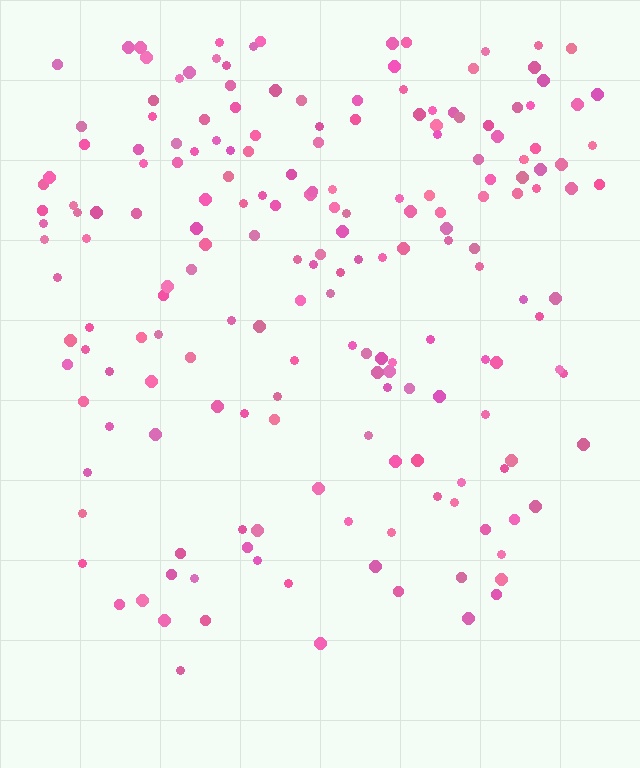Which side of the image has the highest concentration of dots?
The top.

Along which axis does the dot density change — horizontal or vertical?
Vertical.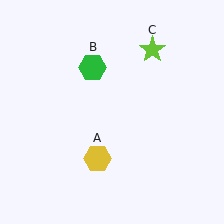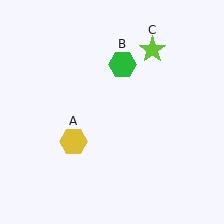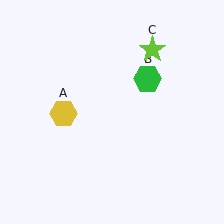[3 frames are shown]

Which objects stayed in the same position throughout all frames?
Lime star (object C) remained stationary.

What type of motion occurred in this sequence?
The yellow hexagon (object A), green hexagon (object B) rotated clockwise around the center of the scene.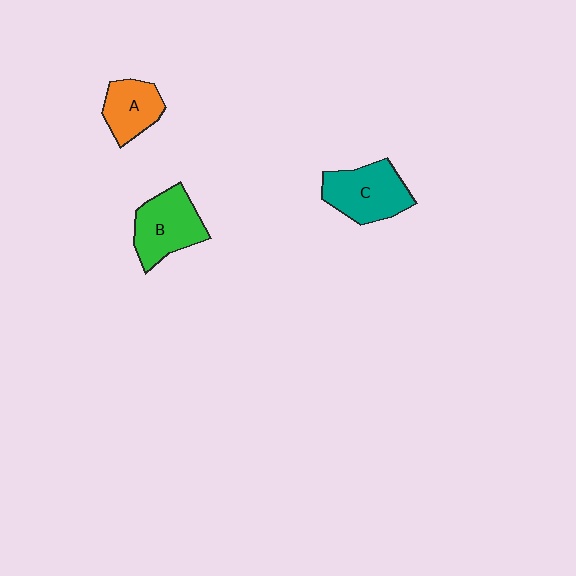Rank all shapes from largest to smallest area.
From largest to smallest: C (teal), B (green), A (orange).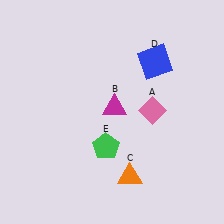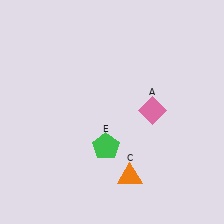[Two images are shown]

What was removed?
The blue square (D), the magenta triangle (B) were removed in Image 2.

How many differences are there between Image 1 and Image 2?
There are 2 differences between the two images.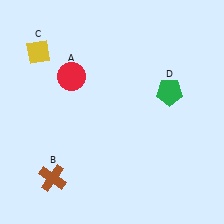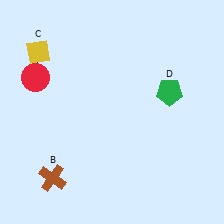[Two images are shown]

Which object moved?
The red circle (A) moved left.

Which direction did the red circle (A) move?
The red circle (A) moved left.